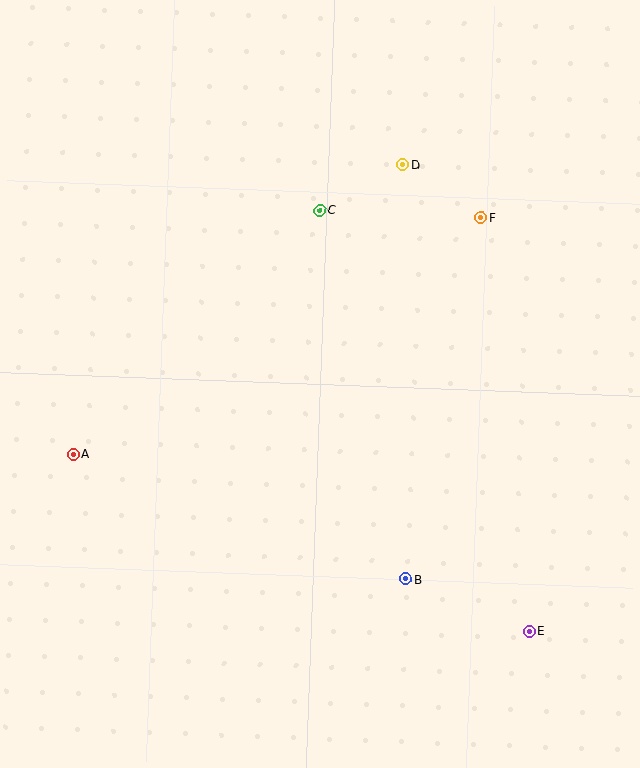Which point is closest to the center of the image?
Point C at (320, 210) is closest to the center.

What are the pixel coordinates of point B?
Point B is at (405, 579).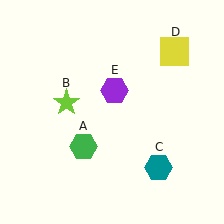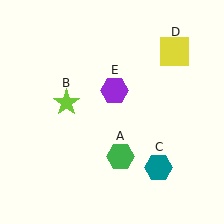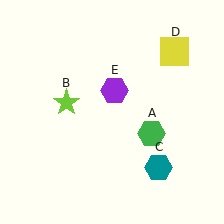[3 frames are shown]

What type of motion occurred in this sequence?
The green hexagon (object A) rotated counterclockwise around the center of the scene.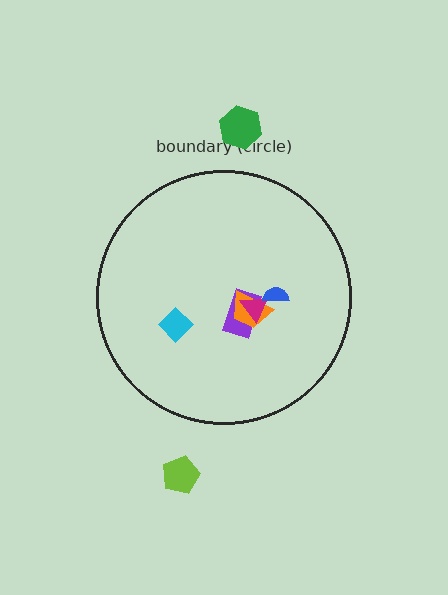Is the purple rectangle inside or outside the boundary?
Inside.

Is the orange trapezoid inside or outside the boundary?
Inside.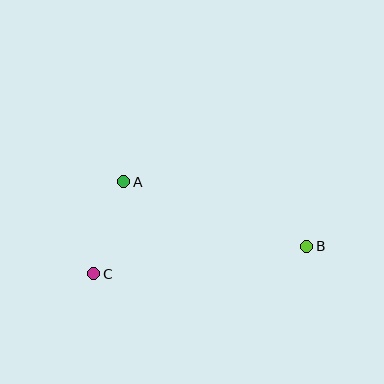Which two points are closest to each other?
Points A and C are closest to each other.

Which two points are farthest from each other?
Points B and C are farthest from each other.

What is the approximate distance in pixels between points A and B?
The distance between A and B is approximately 194 pixels.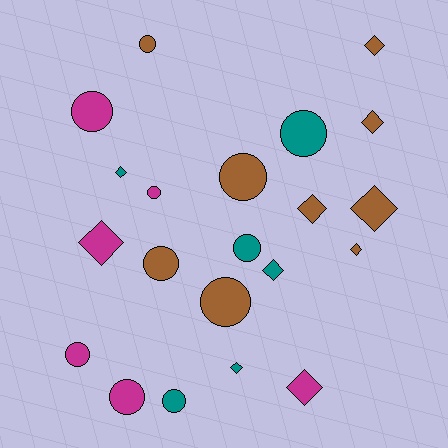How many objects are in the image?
There are 21 objects.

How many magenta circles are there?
There are 4 magenta circles.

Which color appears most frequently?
Brown, with 9 objects.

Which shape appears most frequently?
Circle, with 11 objects.